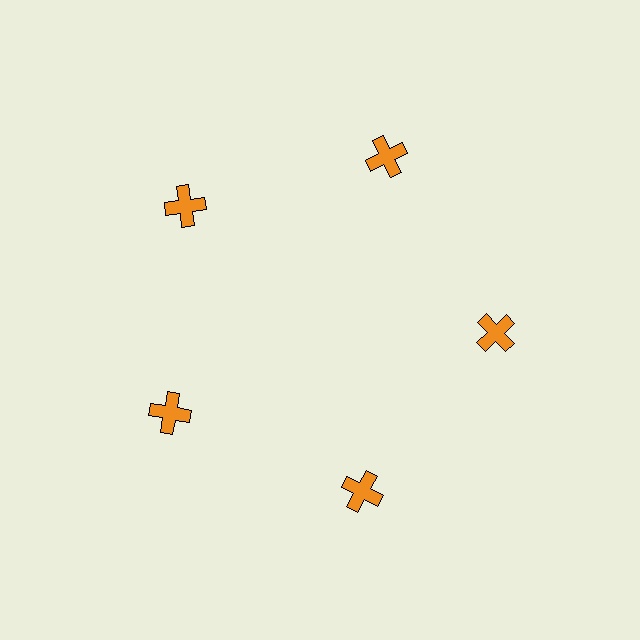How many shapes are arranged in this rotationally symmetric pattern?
There are 5 shapes, arranged in 5 groups of 1.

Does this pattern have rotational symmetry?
Yes, this pattern has 5-fold rotational symmetry. It looks the same after rotating 72 degrees around the center.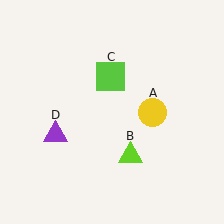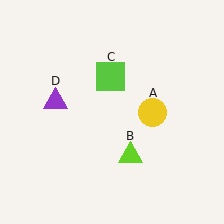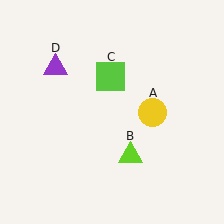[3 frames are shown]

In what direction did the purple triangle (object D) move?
The purple triangle (object D) moved up.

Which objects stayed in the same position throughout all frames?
Yellow circle (object A) and lime triangle (object B) and lime square (object C) remained stationary.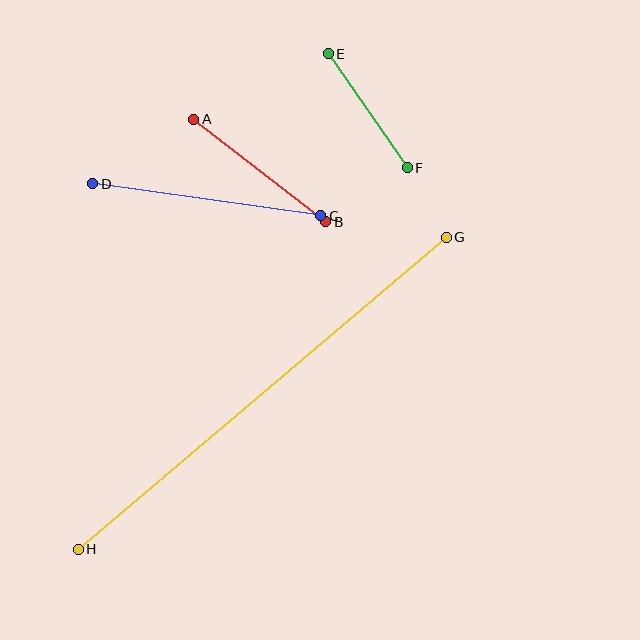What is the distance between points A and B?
The distance is approximately 167 pixels.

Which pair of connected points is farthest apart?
Points G and H are farthest apart.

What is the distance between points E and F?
The distance is approximately 139 pixels.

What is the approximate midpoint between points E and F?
The midpoint is at approximately (368, 111) pixels.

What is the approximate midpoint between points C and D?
The midpoint is at approximately (207, 200) pixels.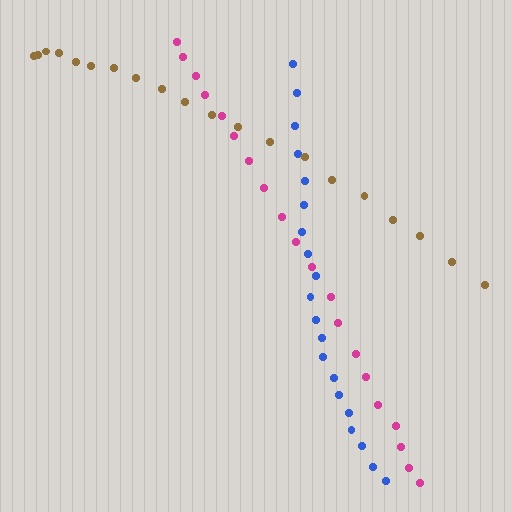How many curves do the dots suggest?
There are 3 distinct paths.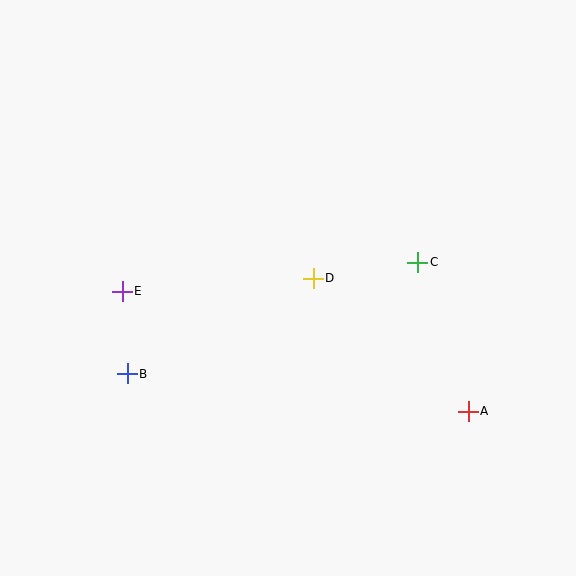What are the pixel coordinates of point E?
Point E is at (122, 291).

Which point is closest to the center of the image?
Point D at (313, 278) is closest to the center.